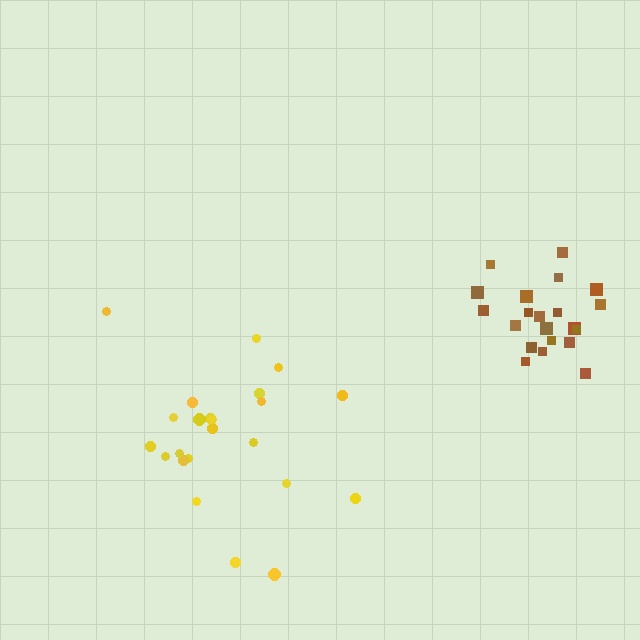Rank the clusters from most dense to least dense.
brown, yellow.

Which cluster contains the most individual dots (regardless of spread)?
Yellow (23).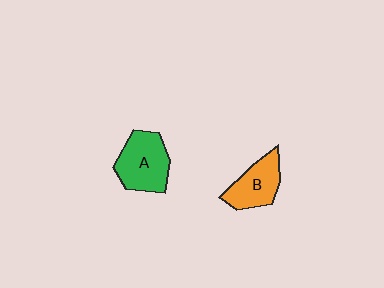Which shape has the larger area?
Shape A (green).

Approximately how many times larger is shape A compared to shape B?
Approximately 1.3 times.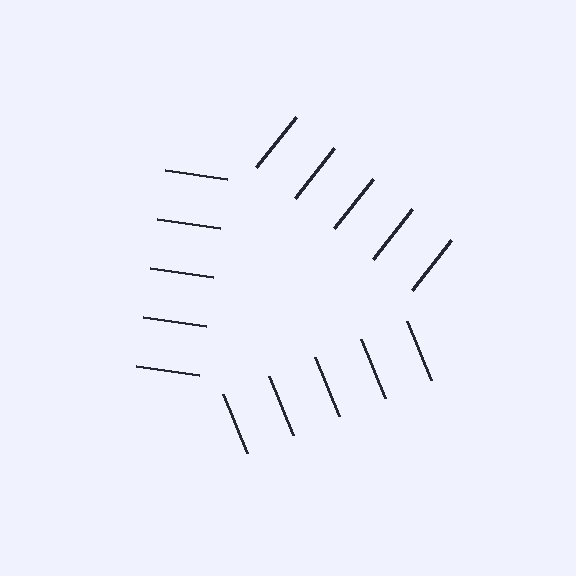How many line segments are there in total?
15 — 5 along each of the 3 edges.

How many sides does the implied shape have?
3 sides — the line-ends trace a triangle.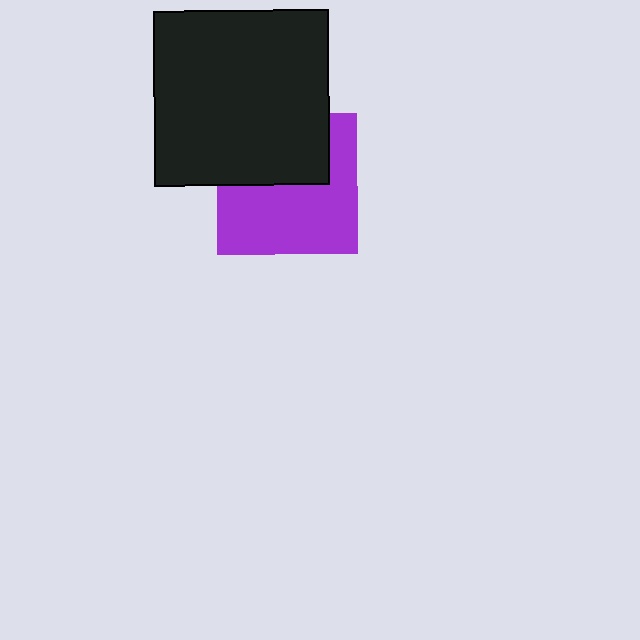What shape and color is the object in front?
The object in front is a black square.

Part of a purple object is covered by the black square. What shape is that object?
It is a square.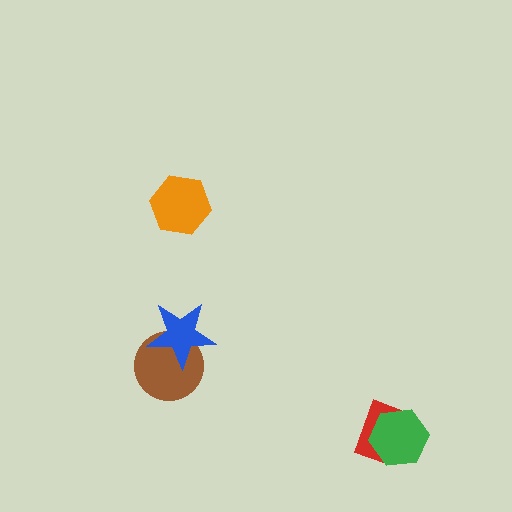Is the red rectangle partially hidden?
Yes, it is partially covered by another shape.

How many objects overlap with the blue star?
1 object overlaps with the blue star.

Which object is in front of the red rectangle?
The green hexagon is in front of the red rectangle.